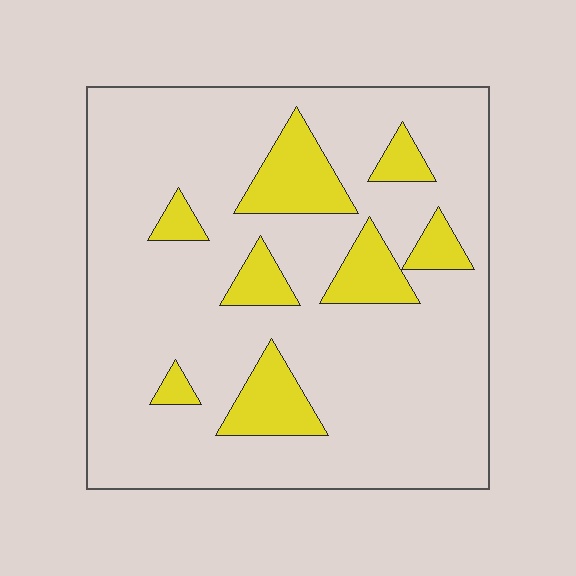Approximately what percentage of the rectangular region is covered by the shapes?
Approximately 15%.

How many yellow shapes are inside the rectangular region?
8.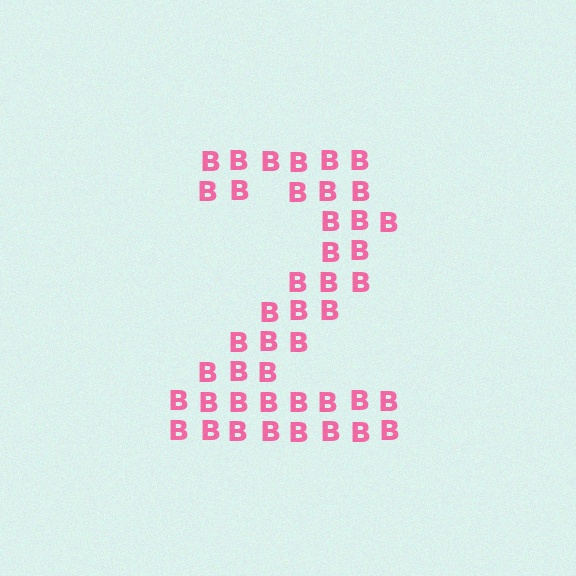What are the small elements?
The small elements are letter B's.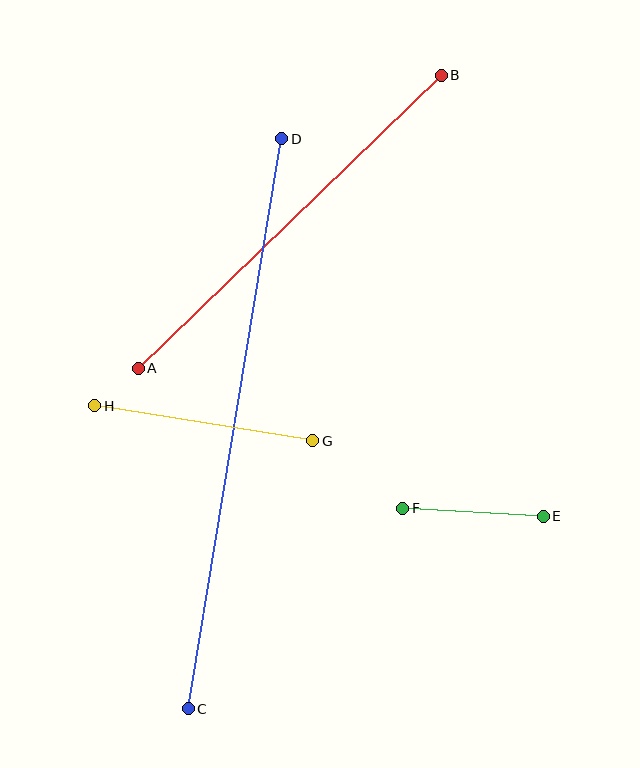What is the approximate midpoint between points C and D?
The midpoint is at approximately (235, 424) pixels.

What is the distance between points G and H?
The distance is approximately 221 pixels.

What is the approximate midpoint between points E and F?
The midpoint is at approximately (473, 512) pixels.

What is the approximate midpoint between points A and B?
The midpoint is at approximately (290, 222) pixels.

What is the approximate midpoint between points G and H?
The midpoint is at approximately (204, 423) pixels.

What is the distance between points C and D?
The distance is approximately 578 pixels.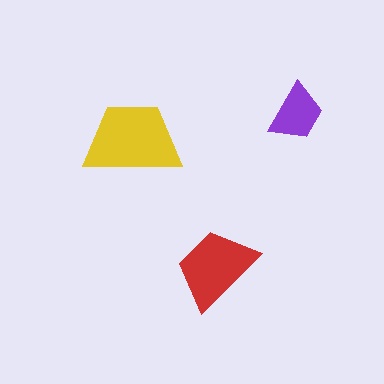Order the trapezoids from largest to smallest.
the yellow one, the red one, the purple one.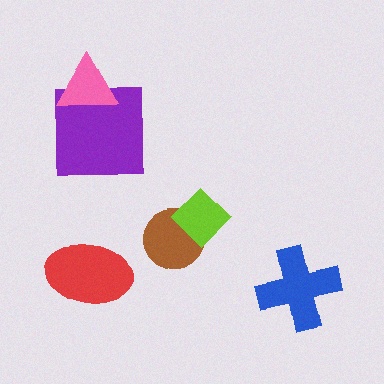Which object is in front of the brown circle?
The lime diamond is in front of the brown circle.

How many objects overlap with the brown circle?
1 object overlaps with the brown circle.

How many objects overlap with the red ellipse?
0 objects overlap with the red ellipse.